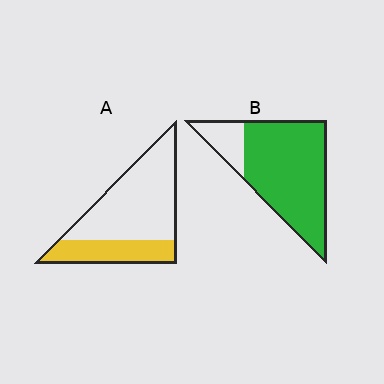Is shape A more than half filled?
No.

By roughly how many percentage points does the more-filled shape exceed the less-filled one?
By roughly 50 percentage points (B over A).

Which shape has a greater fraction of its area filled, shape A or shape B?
Shape B.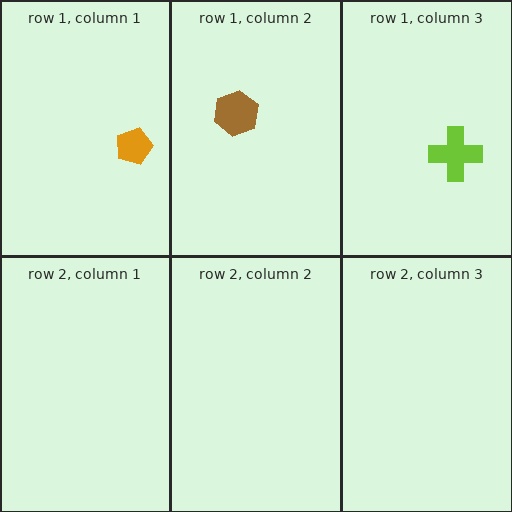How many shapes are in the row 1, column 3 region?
1.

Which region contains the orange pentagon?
The row 1, column 1 region.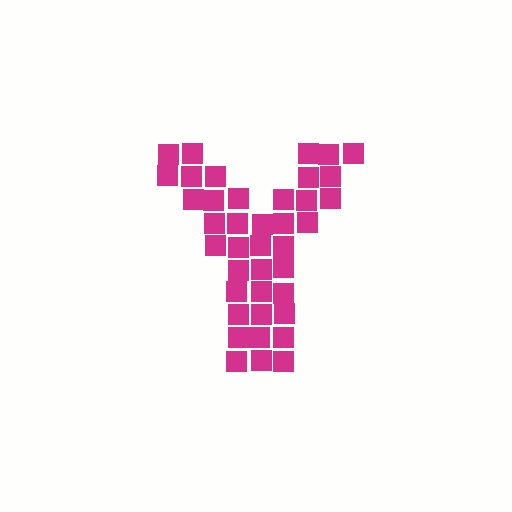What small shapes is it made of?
It is made of small squares.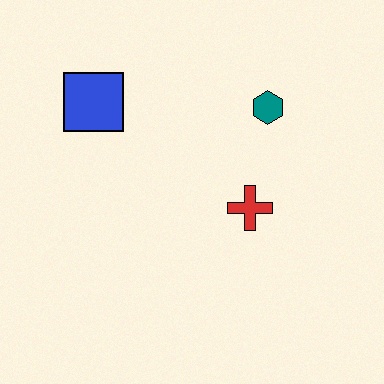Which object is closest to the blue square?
The teal hexagon is closest to the blue square.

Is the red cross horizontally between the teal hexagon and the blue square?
Yes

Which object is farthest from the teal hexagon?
The blue square is farthest from the teal hexagon.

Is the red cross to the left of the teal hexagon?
Yes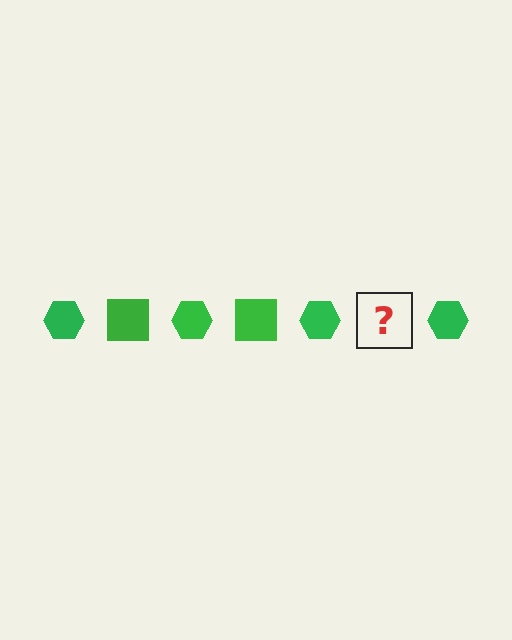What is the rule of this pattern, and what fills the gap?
The rule is that the pattern cycles through hexagon, square shapes in green. The gap should be filled with a green square.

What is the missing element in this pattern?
The missing element is a green square.